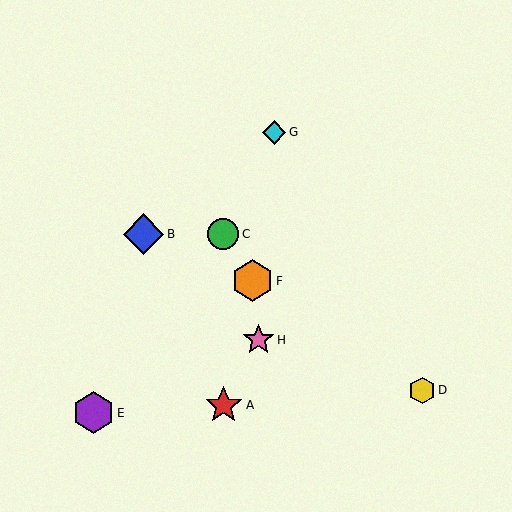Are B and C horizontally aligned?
Yes, both are at y≈234.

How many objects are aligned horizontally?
2 objects (B, C) are aligned horizontally.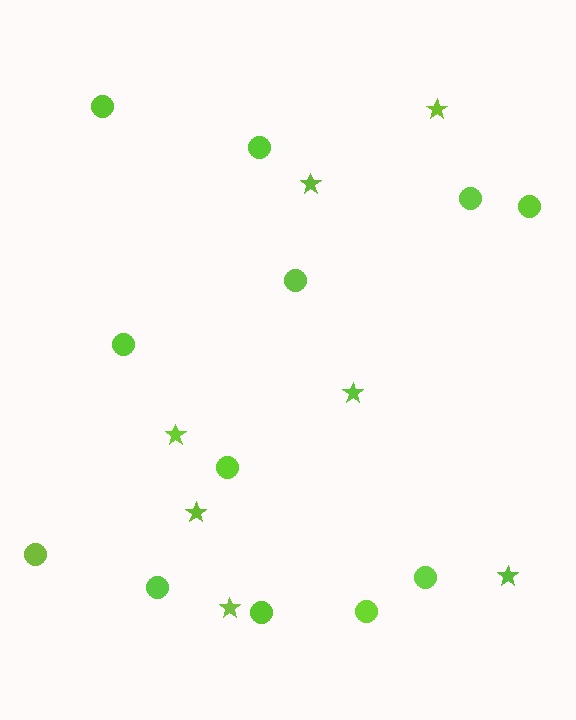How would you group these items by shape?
There are 2 groups: one group of stars (7) and one group of circles (12).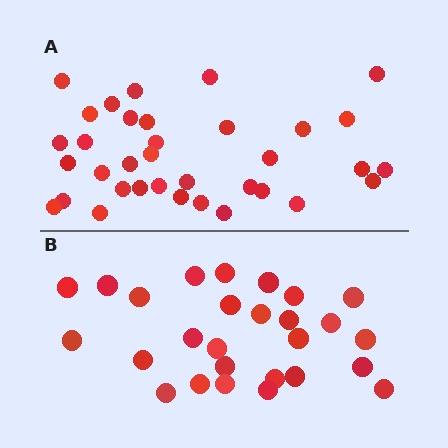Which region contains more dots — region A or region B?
Region A (the top region) has more dots.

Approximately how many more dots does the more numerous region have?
Region A has roughly 8 or so more dots than region B.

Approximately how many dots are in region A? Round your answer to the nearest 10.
About 40 dots. (The exact count is 35, which rounds to 40.)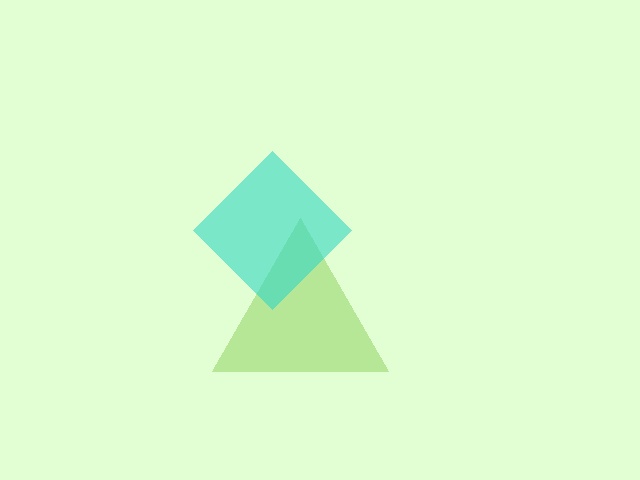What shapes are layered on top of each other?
The layered shapes are: a lime triangle, a cyan diamond.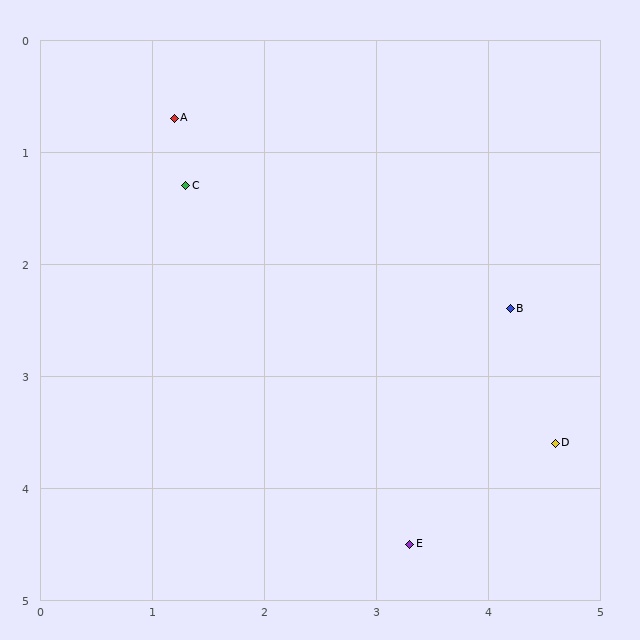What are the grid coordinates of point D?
Point D is at approximately (4.6, 3.6).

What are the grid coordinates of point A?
Point A is at approximately (1.2, 0.7).